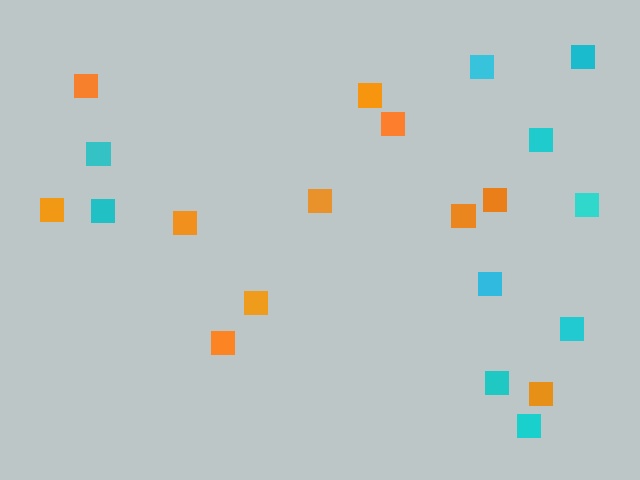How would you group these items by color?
There are 2 groups: one group of cyan squares (10) and one group of orange squares (11).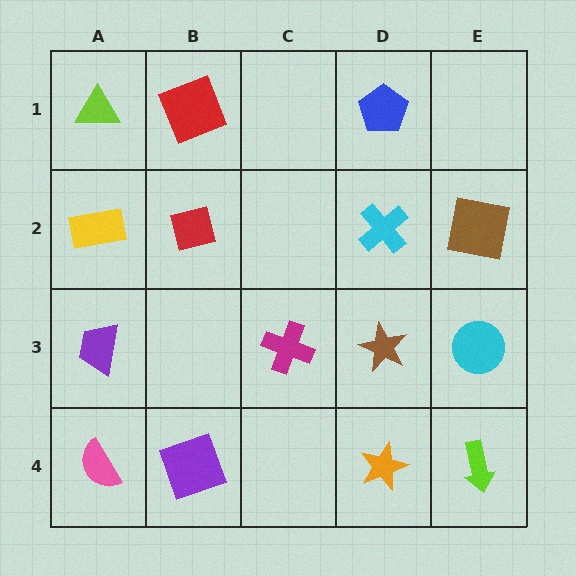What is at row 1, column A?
A lime triangle.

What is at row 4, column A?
A pink semicircle.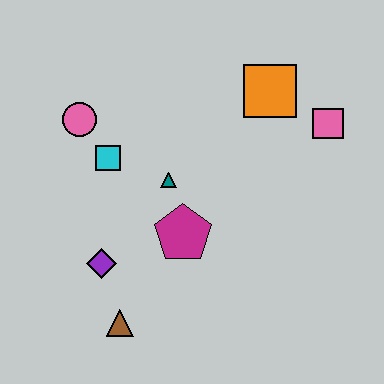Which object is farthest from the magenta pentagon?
The pink square is farthest from the magenta pentagon.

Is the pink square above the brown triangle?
Yes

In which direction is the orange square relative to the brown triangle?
The orange square is above the brown triangle.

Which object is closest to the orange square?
The pink square is closest to the orange square.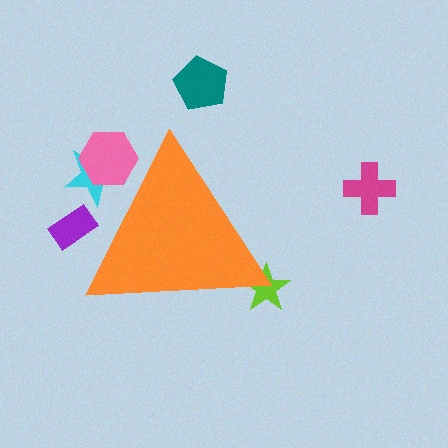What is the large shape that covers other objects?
An orange triangle.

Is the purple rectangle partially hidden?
Yes, the purple rectangle is partially hidden behind the orange triangle.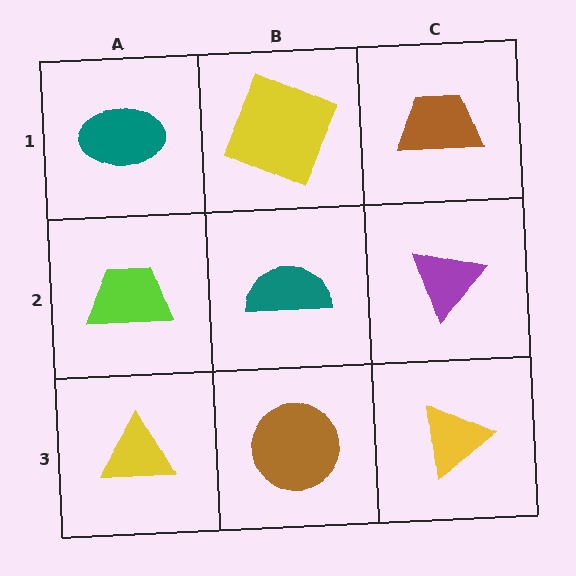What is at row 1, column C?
A brown trapezoid.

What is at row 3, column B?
A brown circle.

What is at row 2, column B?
A teal semicircle.